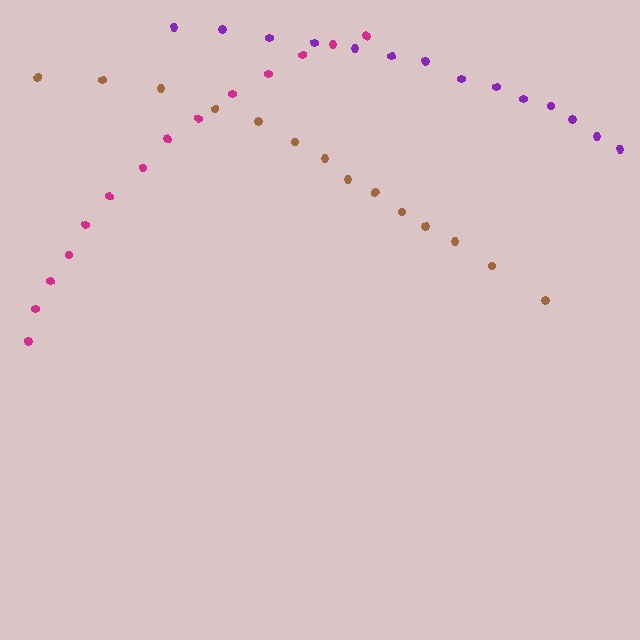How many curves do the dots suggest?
There are 3 distinct paths.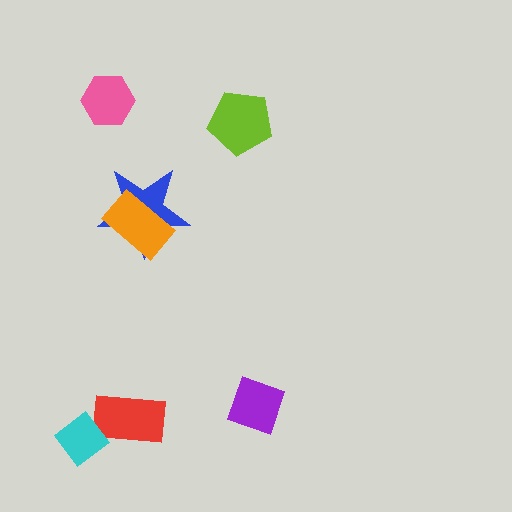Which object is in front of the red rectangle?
The cyan diamond is in front of the red rectangle.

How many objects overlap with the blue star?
1 object overlaps with the blue star.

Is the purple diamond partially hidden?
No, no other shape covers it.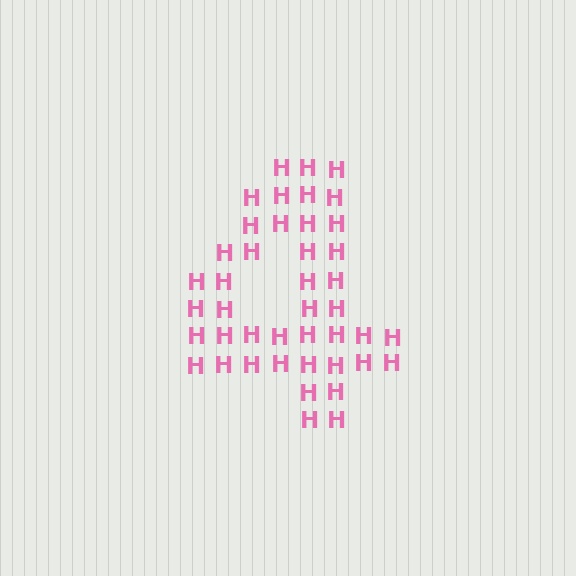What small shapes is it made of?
It is made of small letter H's.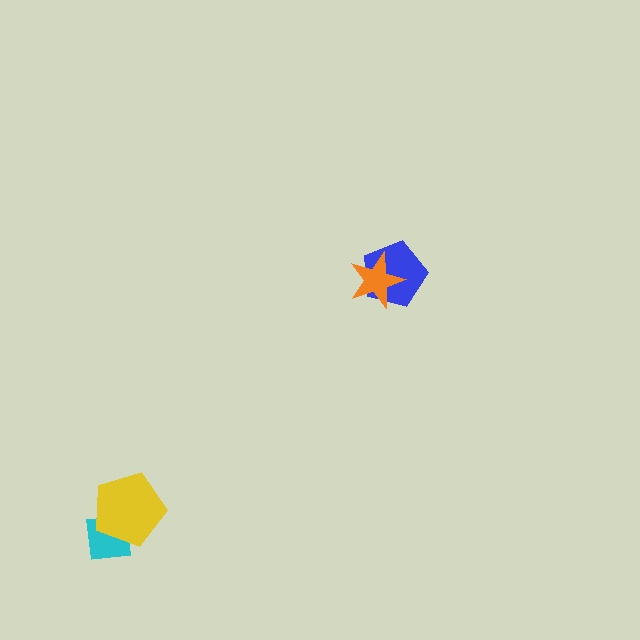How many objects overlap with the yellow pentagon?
1 object overlaps with the yellow pentagon.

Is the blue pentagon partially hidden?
Yes, it is partially covered by another shape.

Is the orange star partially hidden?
No, no other shape covers it.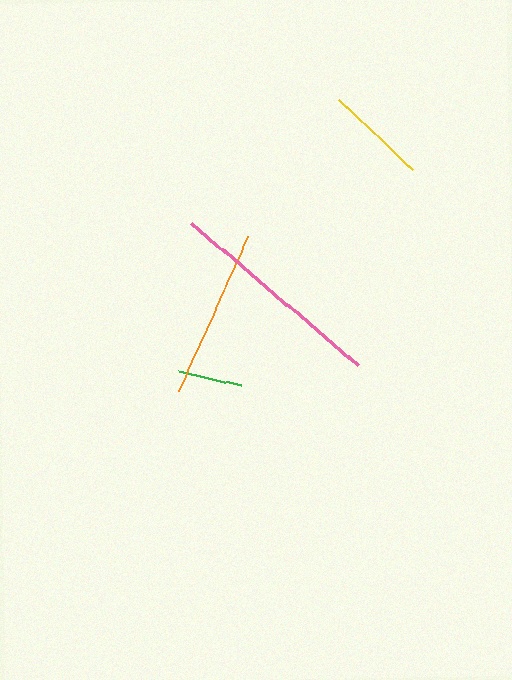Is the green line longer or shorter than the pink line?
The pink line is longer than the green line.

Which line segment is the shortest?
The green line is the shortest at approximately 64 pixels.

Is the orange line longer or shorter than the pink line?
The pink line is longer than the orange line.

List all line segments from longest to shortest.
From longest to shortest: pink, orange, yellow, green.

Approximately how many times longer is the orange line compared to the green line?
The orange line is approximately 2.7 times the length of the green line.